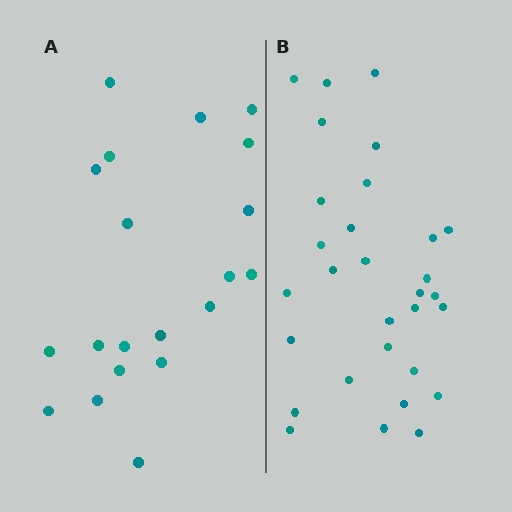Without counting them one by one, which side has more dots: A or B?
Region B (the right region) has more dots.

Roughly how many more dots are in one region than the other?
Region B has roughly 10 or so more dots than region A.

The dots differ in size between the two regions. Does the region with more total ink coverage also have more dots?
No. Region A has more total ink coverage because its dots are larger, but region B actually contains more individual dots. Total area can be misleading — the number of items is what matters here.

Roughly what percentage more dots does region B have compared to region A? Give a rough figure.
About 50% more.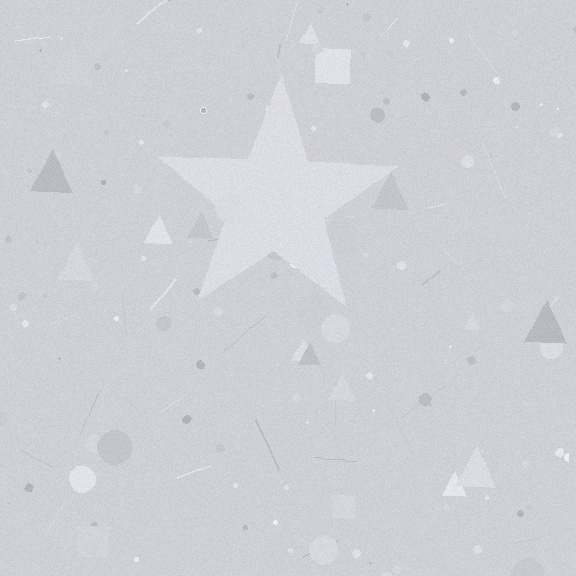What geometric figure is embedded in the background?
A star is embedded in the background.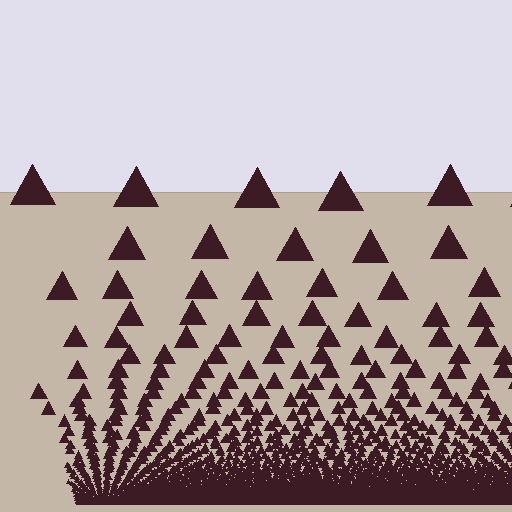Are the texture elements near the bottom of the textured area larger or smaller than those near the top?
Smaller. The gradient is inverted — elements near the bottom are smaller and denser.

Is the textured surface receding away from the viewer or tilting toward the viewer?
The surface appears to tilt toward the viewer. Texture elements get larger and sparser toward the top.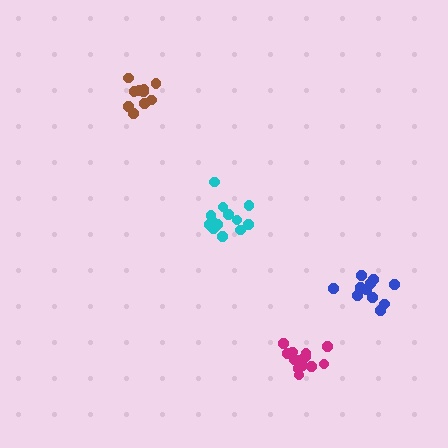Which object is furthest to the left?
The brown cluster is leftmost.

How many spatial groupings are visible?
There are 4 spatial groupings.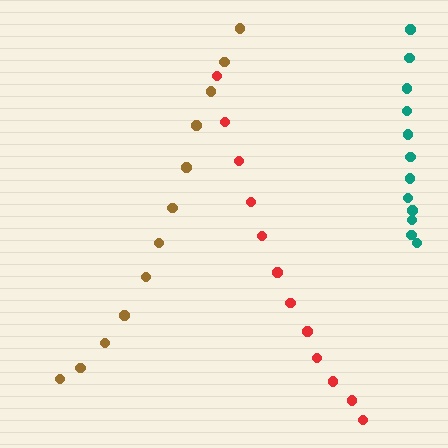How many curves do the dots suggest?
There are 3 distinct paths.